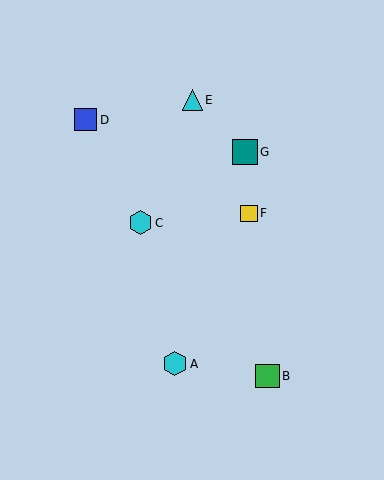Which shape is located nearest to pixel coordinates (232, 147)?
The teal square (labeled G) at (245, 152) is nearest to that location.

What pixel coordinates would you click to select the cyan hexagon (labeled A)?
Click at (175, 364) to select the cyan hexagon A.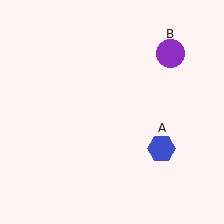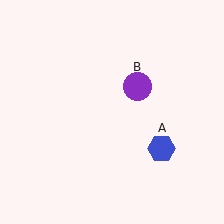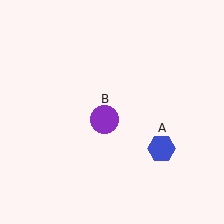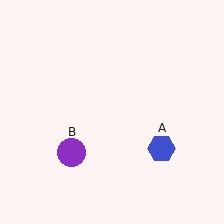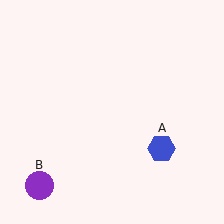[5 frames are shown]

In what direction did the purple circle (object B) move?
The purple circle (object B) moved down and to the left.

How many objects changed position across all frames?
1 object changed position: purple circle (object B).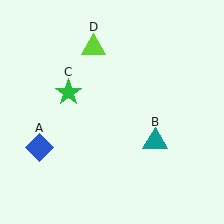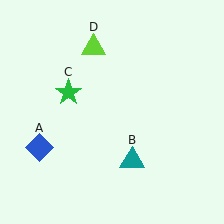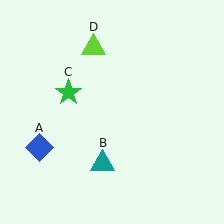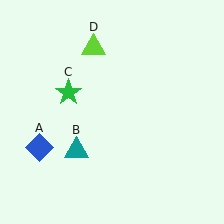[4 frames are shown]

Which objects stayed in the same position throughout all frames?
Blue diamond (object A) and green star (object C) and lime triangle (object D) remained stationary.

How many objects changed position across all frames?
1 object changed position: teal triangle (object B).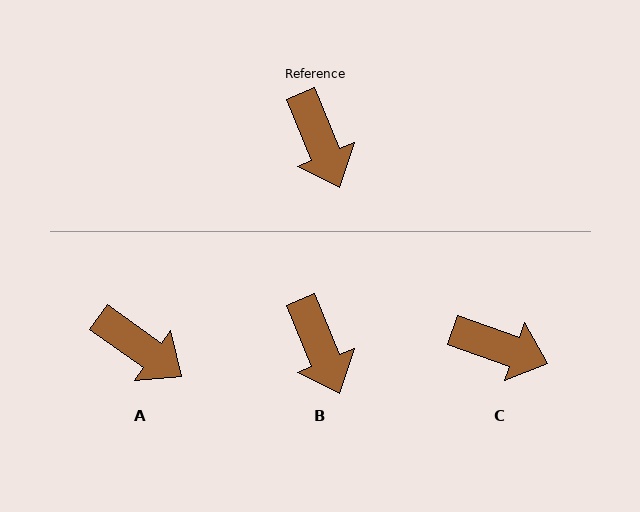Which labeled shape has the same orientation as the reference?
B.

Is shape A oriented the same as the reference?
No, it is off by about 31 degrees.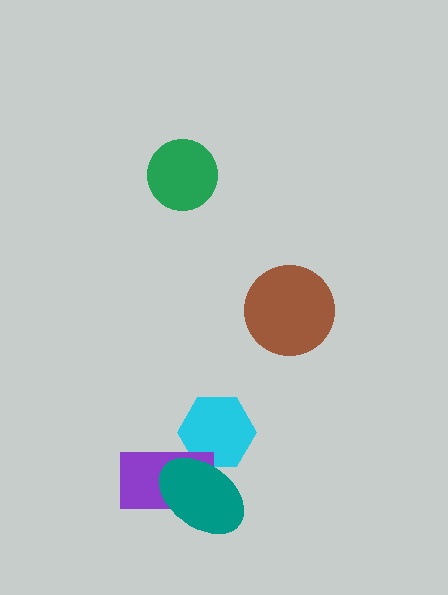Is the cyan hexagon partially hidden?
Yes, it is partially covered by another shape.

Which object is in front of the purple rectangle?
The teal ellipse is in front of the purple rectangle.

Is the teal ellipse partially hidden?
No, no other shape covers it.